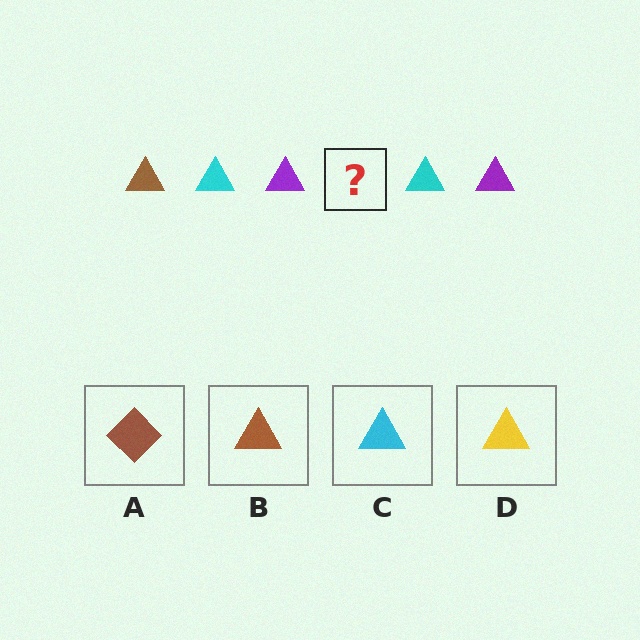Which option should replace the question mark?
Option B.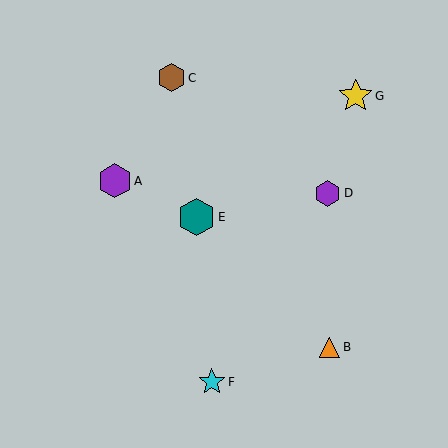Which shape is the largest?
The teal hexagon (labeled E) is the largest.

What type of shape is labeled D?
Shape D is a purple hexagon.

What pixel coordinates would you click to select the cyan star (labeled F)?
Click at (212, 382) to select the cyan star F.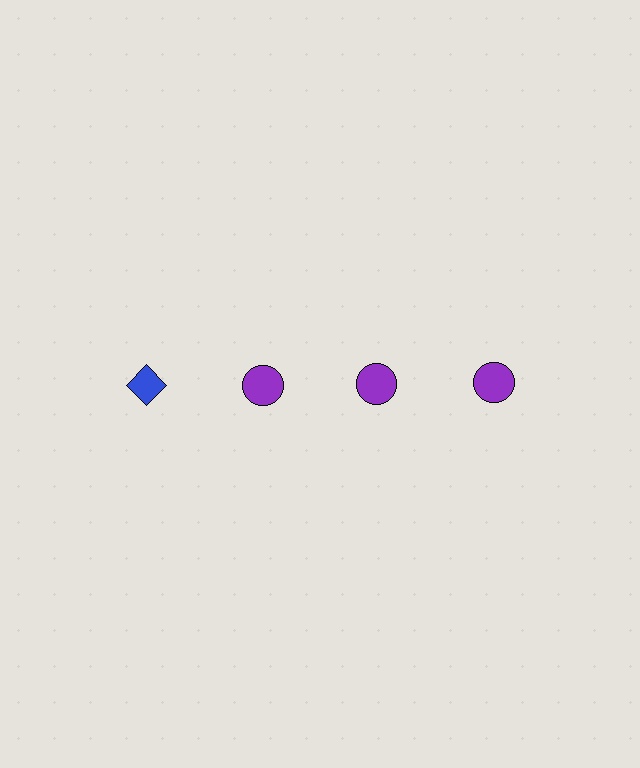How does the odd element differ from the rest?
It differs in both color (blue instead of purple) and shape (diamond instead of circle).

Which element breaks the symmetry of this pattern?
The blue diamond in the top row, leftmost column breaks the symmetry. All other shapes are purple circles.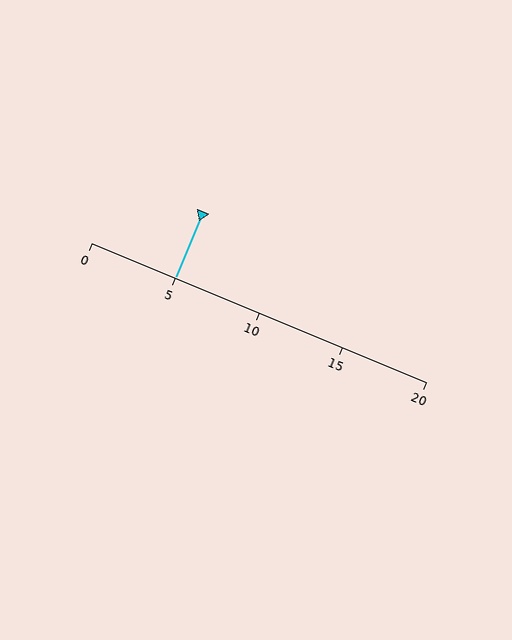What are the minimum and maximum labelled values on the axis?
The axis runs from 0 to 20.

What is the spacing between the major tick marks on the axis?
The major ticks are spaced 5 apart.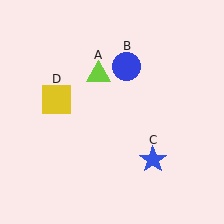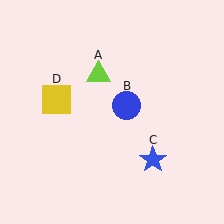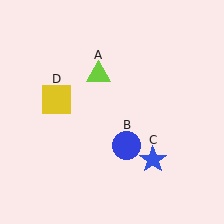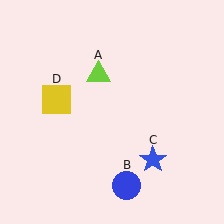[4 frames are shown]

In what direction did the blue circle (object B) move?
The blue circle (object B) moved down.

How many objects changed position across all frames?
1 object changed position: blue circle (object B).